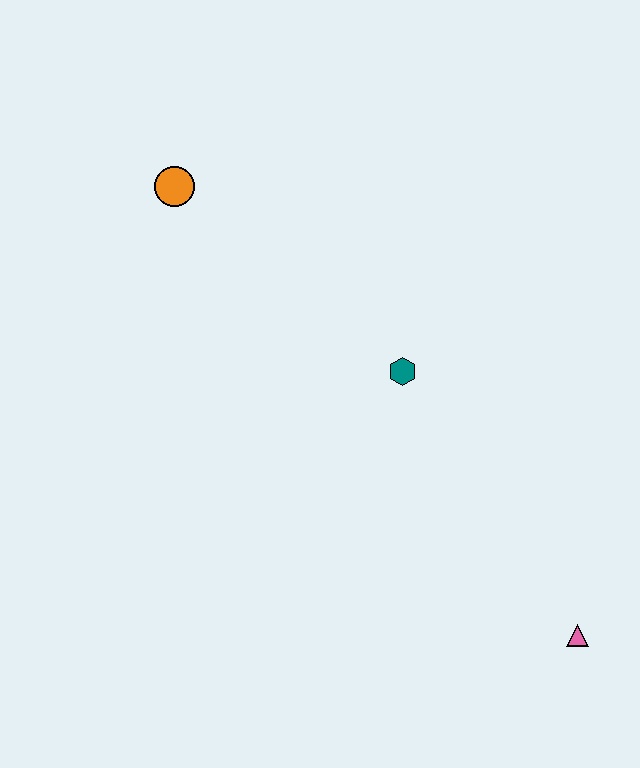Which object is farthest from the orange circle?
The pink triangle is farthest from the orange circle.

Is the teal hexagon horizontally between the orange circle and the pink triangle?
Yes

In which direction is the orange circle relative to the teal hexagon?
The orange circle is to the left of the teal hexagon.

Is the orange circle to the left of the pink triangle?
Yes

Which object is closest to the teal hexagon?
The orange circle is closest to the teal hexagon.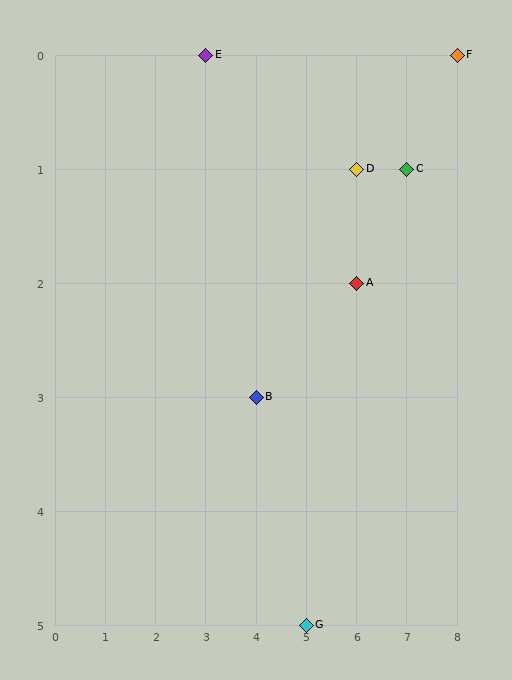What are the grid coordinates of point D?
Point D is at grid coordinates (6, 1).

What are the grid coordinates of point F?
Point F is at grid coordinates (8, 0).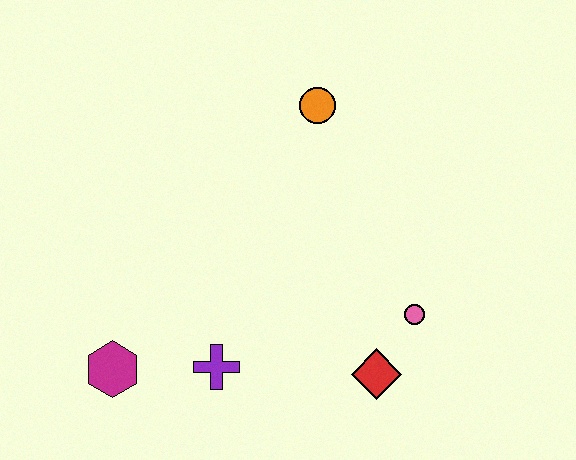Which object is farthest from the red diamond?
The orange circle is farthest from the red diamond.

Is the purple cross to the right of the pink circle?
No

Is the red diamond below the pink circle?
Yes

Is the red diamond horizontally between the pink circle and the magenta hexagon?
Yes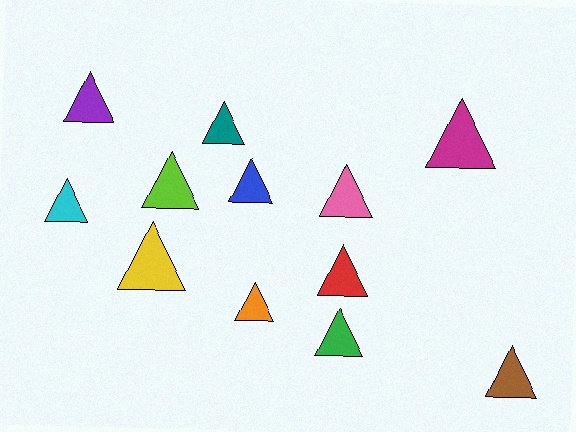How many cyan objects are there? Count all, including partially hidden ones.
There is 1 cyan object.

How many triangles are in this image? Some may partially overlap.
There are 12 triangles.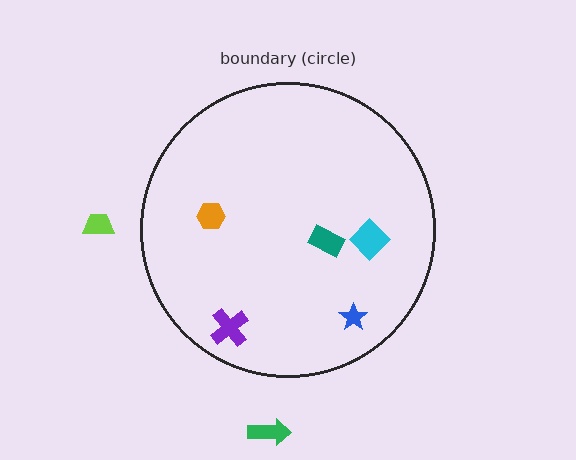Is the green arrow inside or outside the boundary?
Outside.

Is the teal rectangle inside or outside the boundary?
Inside.